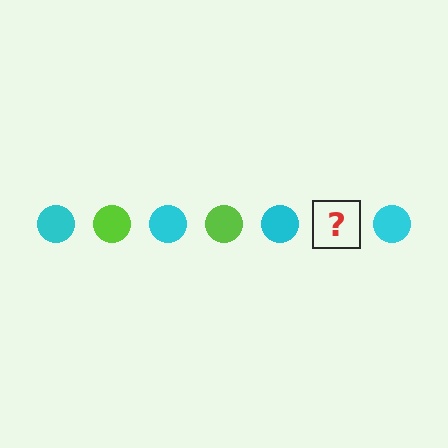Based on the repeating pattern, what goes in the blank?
The blank should be a lime circle.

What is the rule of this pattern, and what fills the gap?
The rule is that the pattern cycles through cyan, lime circles. The gap should be filled with a lime circle.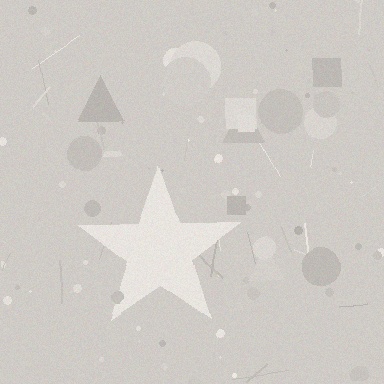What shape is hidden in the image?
A star is hidden in the image.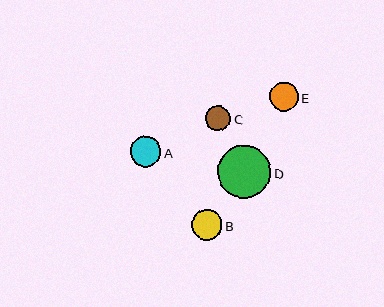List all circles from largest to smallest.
From largest to smallest: D, B, A, E, C.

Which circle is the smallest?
Circle C is the smallest with a size of approximately 25 pixels.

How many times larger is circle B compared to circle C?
Circle B is approximately 1.2 times the size of circle C.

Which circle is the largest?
Circle D is the largest with a size of approximately 53 pixels.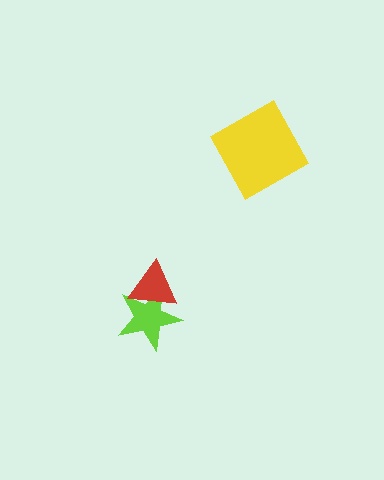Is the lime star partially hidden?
Yes, it is partially covered by another shape.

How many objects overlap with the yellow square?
0 objects overlap with the yellow square.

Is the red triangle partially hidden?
No, no other shape covers it.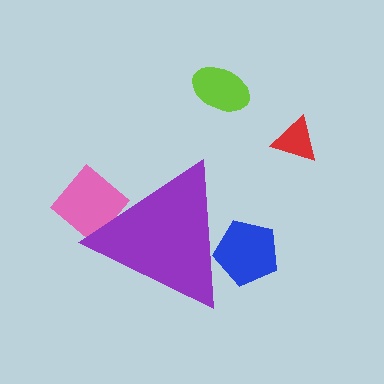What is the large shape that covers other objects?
A purple triangle.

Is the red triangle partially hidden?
No, the red triangle is fully visible.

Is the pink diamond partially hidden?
Yes, the pink diamond is partially hidden behind the purple triangle.